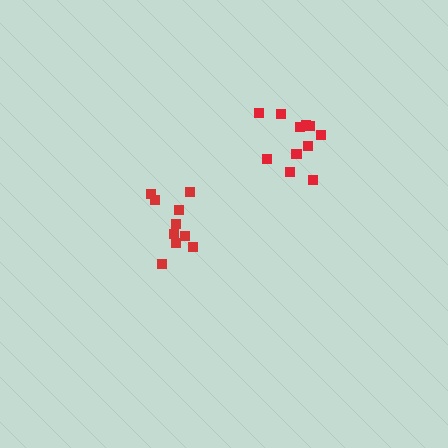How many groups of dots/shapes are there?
There are 2 groups.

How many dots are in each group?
Group 1: 10 dots, Group 2: 11 dots (21 total).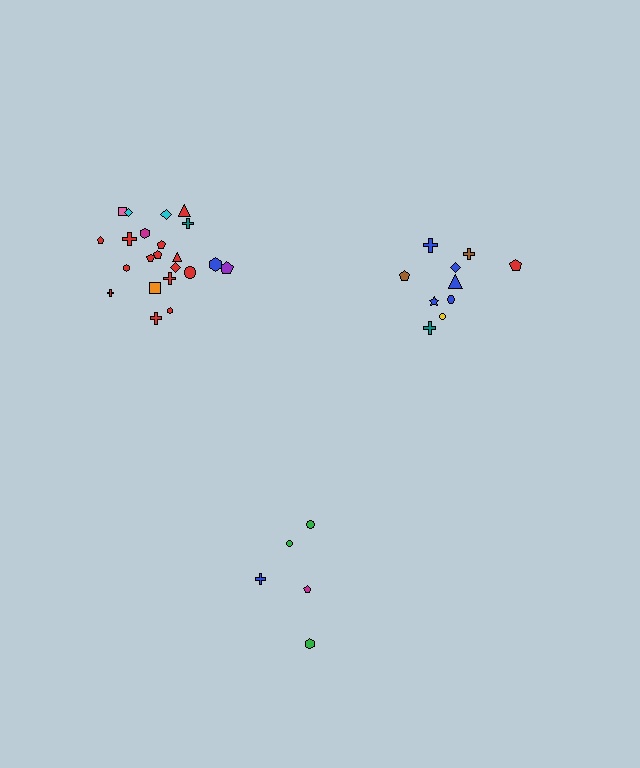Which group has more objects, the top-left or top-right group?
The top-left group.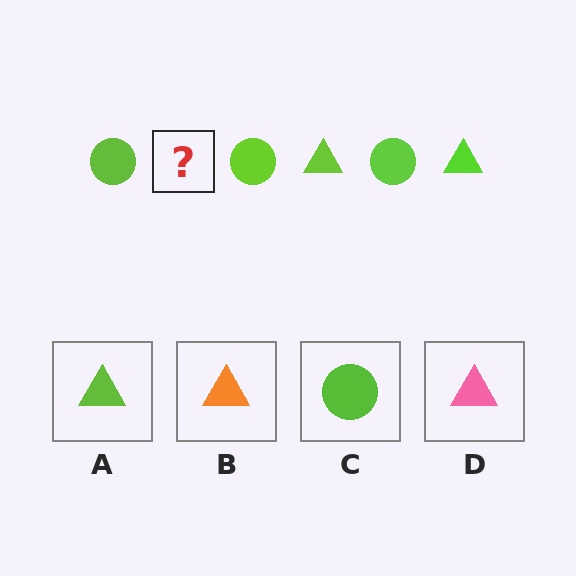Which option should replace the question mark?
Option A.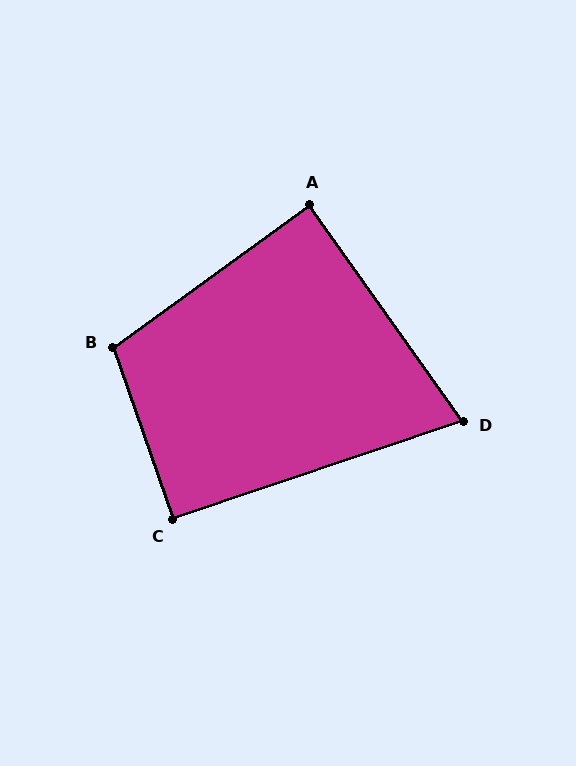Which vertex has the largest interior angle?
B, at approximately 107 degrees.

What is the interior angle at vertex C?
Approximately 90 degrees (approximately right).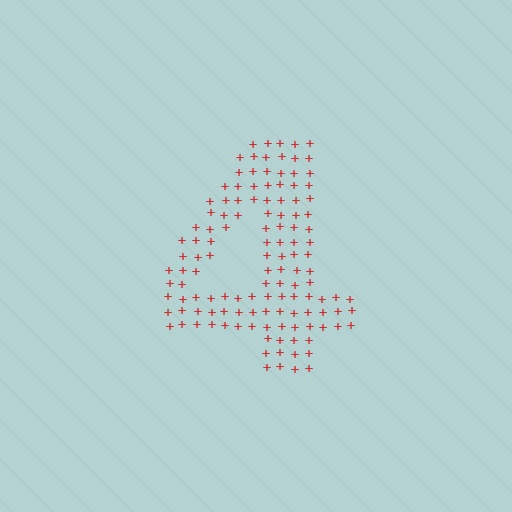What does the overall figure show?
The overall figure shows the digit 4.